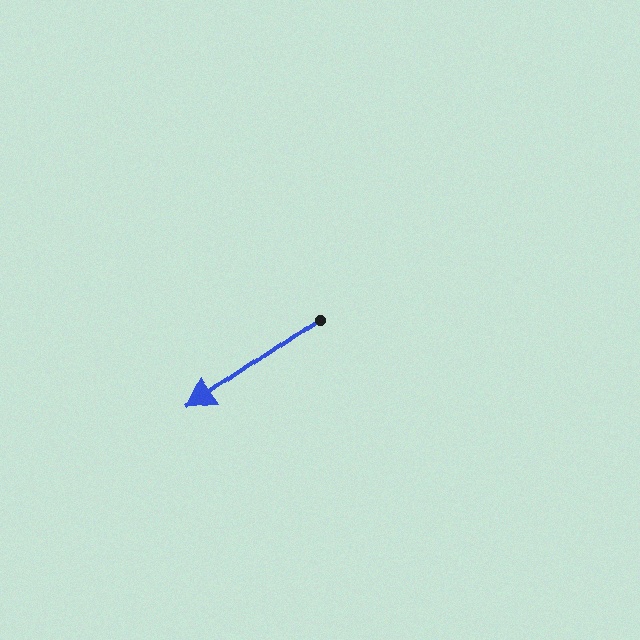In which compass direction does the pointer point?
Southwest.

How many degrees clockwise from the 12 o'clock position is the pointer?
Approximately 235 degrees.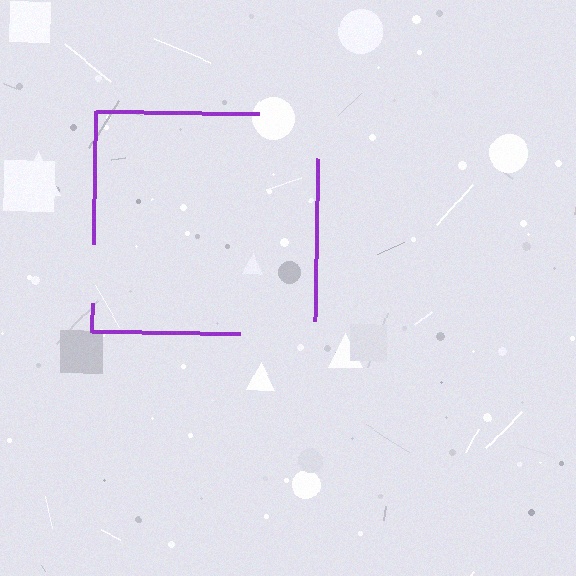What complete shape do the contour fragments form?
The contour fragments form a square.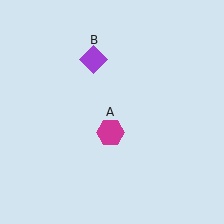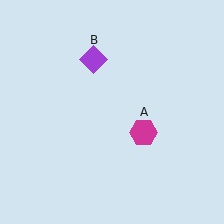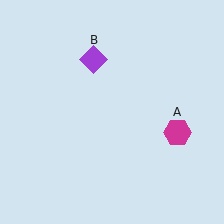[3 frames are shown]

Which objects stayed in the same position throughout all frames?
Purple diamond (object B) remained stationary.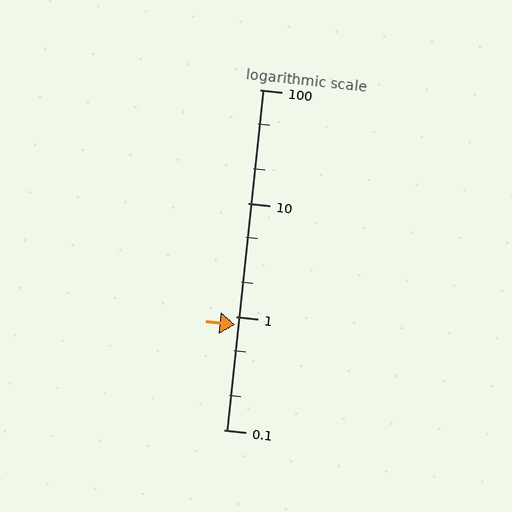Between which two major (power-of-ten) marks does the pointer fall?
The pointer is between 0.1 and 1.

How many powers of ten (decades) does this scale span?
The scale spans 3 decades, from 0.1 to 100.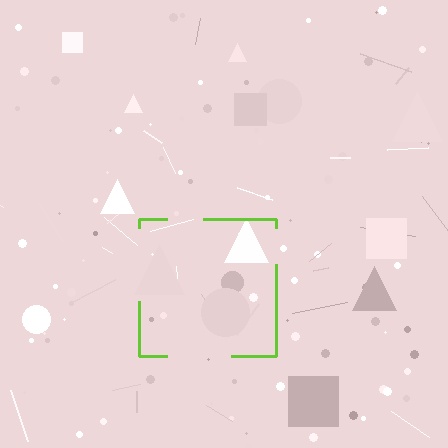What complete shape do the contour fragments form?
The contour fragments form a square.